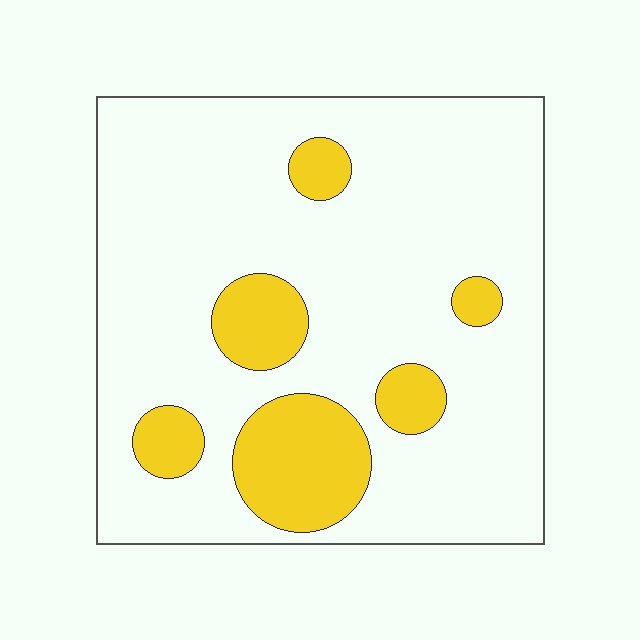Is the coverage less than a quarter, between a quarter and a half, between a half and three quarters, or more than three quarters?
Less than a quarter.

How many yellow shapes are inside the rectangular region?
6.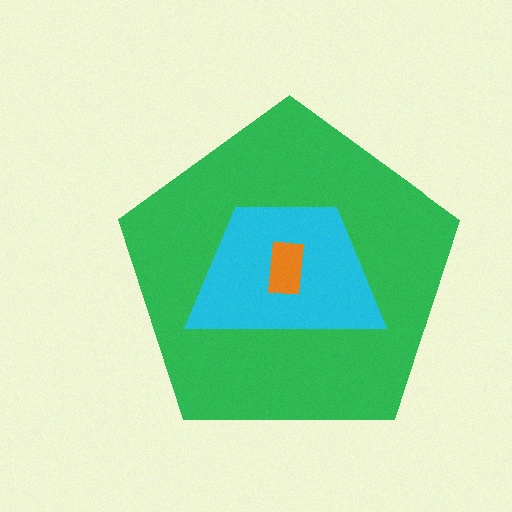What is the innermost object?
The orange rectangle.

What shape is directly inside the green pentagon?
The cyan trapezoid.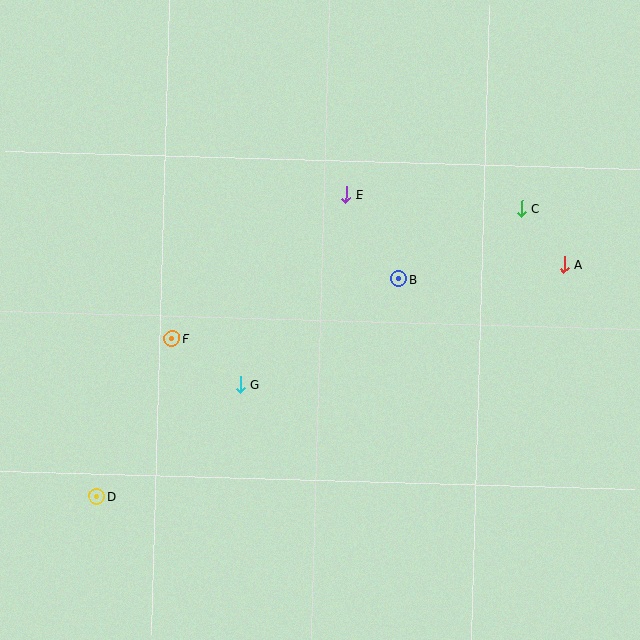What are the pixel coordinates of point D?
Point D is at (97, 496).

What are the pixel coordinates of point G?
Point G is at (241, 385).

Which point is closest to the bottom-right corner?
Point A is closest to the bottom-right corner.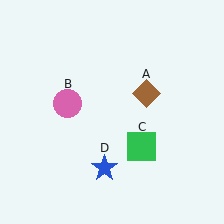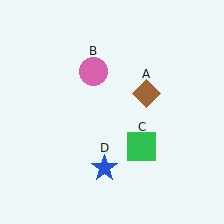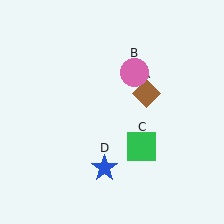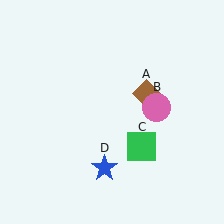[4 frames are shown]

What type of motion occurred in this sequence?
The pink circle (object B) rotated clockwise around the center of the scene.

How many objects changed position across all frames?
1 object changed position: pink circle (object B).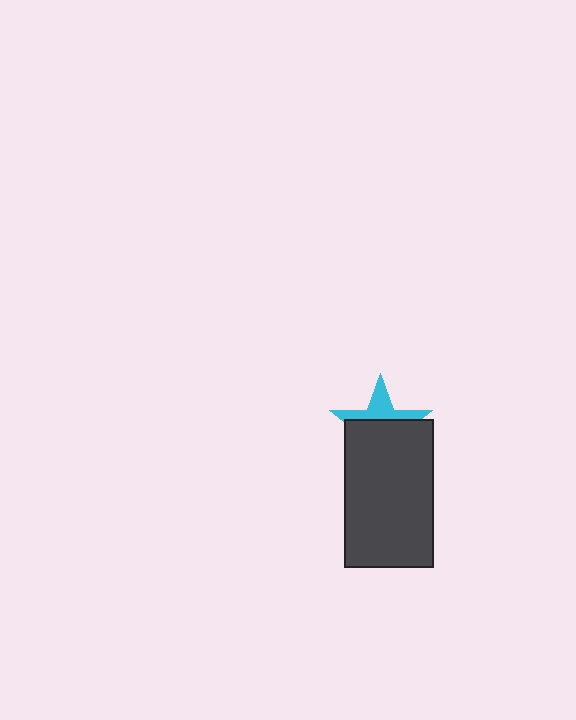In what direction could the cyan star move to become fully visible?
The cyan star could move up. That would shift it out from behind the dark gray rectangle entirely.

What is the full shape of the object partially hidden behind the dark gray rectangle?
The partially hidden object is a cyan star.